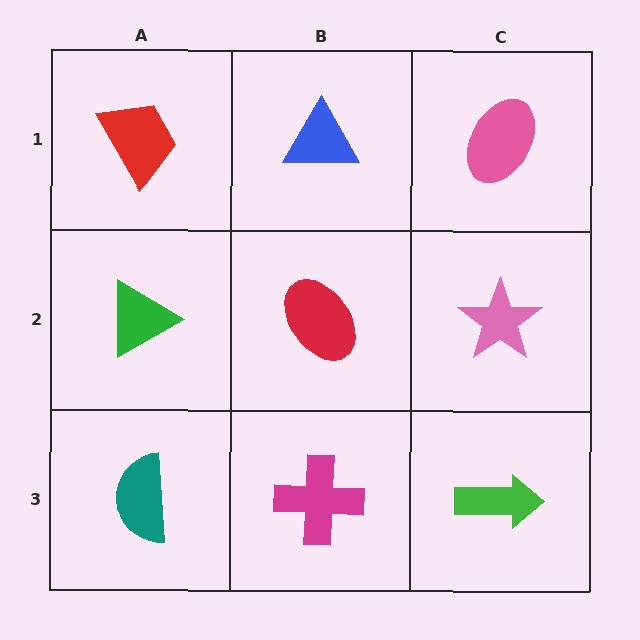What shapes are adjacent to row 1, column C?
A pink star (row 2, column C), a blue triangle (row 1, column B).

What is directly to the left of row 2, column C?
A red ellipse.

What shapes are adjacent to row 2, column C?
A pink ellipse (row 1, column C), a green arrow (row 3, column C), a red ellipse (row 2, column B).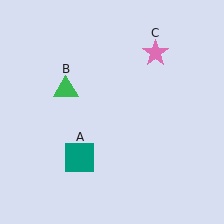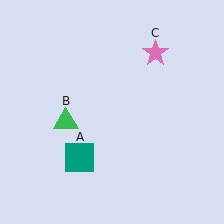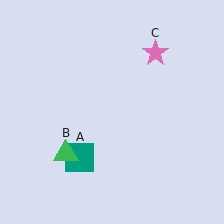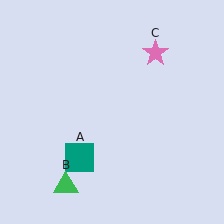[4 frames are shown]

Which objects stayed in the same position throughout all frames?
Teal square (object A) and pink star (object C) remained stationary.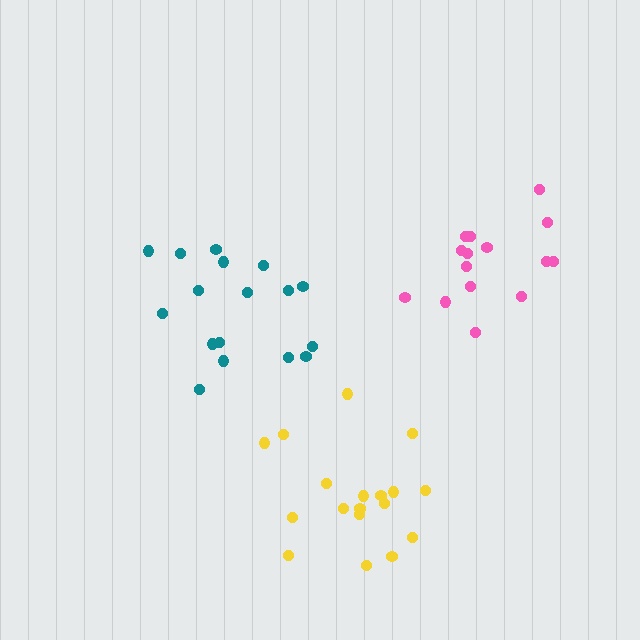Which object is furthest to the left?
The teal cluster is leftmost.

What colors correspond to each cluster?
The clusters are colored: teal, yellow, pink.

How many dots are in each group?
Group 1: 17 dots, Group 2: 18 dots, Group 3: 15 dots (50 total).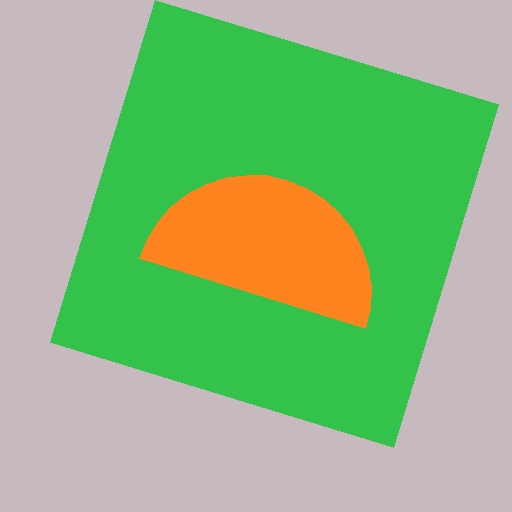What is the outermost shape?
The green square.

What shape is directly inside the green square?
The orange semicircle.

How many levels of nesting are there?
2.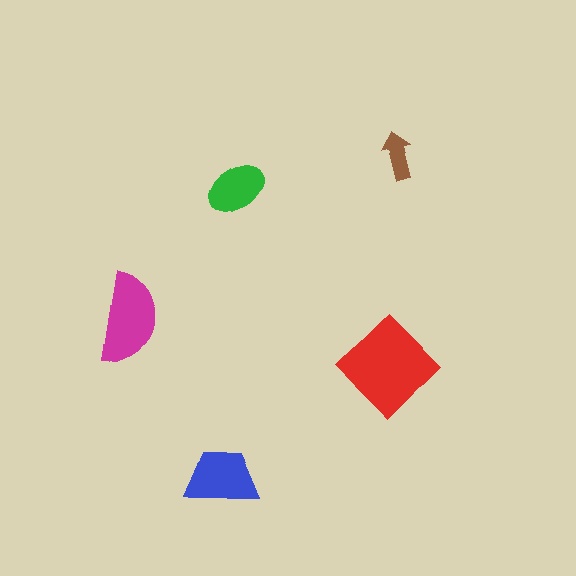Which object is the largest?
The red diamond.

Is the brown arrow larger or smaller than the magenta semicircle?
Smaller.